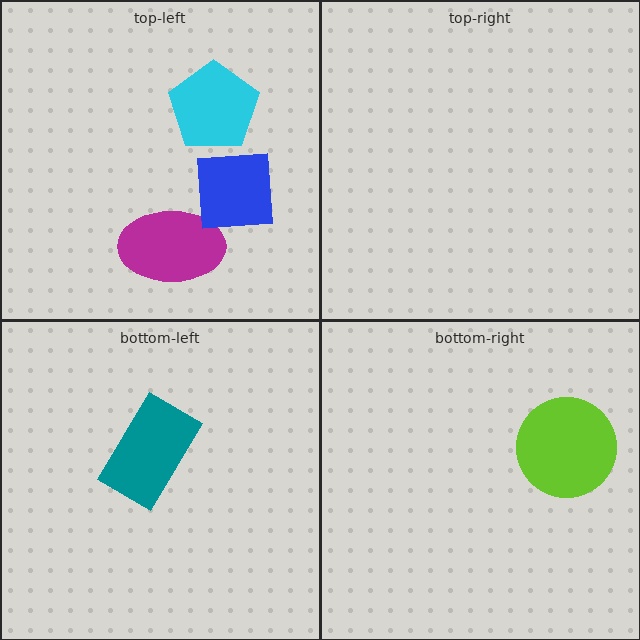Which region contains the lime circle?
The bottom-right region.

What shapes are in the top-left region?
The magenta ellipse, the cyan pentagon, the blue square.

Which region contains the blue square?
The top-left region.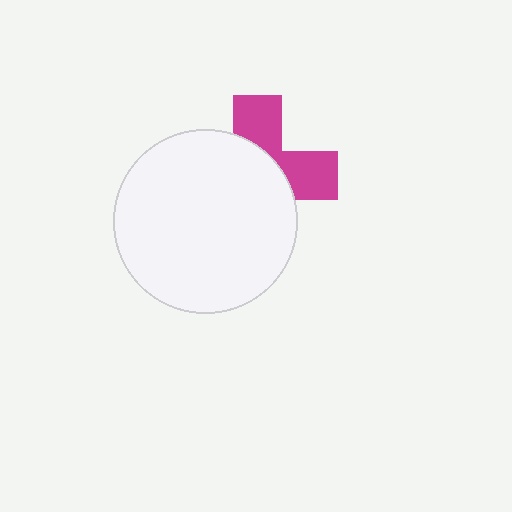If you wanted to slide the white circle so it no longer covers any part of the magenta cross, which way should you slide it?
Slide it toward the lower-left — that is the most direct way to separate the two shapes.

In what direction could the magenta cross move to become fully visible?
The magenta cross could move toward the upper-right. That would shift it out from behind the white circle entirely.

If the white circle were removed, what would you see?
You would see the complete magenta cross.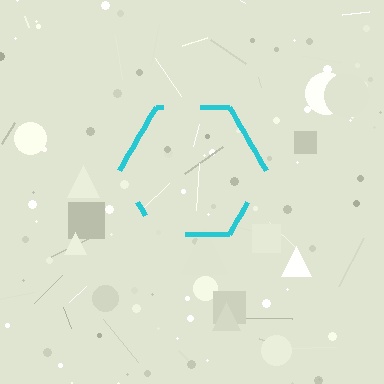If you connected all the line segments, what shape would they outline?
They would outline a hexagon.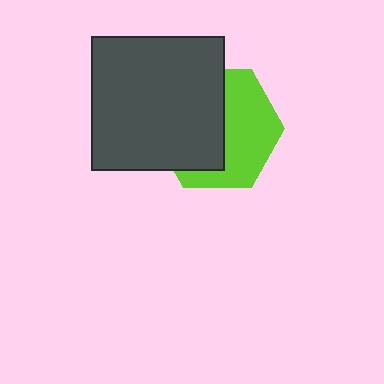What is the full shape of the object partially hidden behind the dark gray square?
The partially hidden object is a lime hexagon.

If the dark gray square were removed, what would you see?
You would see the complete lime hexagon.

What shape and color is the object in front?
The object in front is a dark gray square.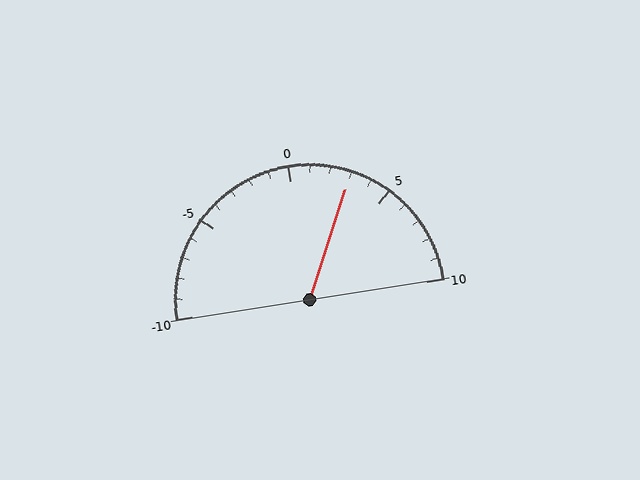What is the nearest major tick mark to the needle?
The nearest major tick mark is 5.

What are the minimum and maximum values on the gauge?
The gauge ranges from -10 to 10.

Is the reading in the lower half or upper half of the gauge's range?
The reading is in the upper half of the range (-10 to 10).